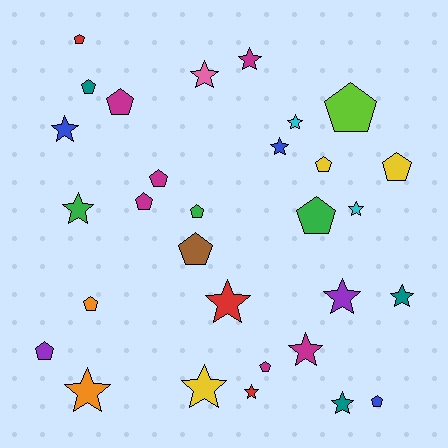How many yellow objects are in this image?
There are 3 yellow objects.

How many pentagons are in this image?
There are 15 pentagons.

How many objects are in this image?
There are 30 objects.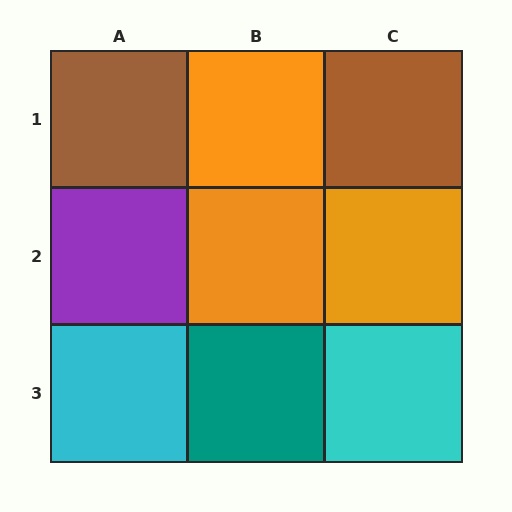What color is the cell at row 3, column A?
Cyan.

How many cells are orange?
3 cells are orange.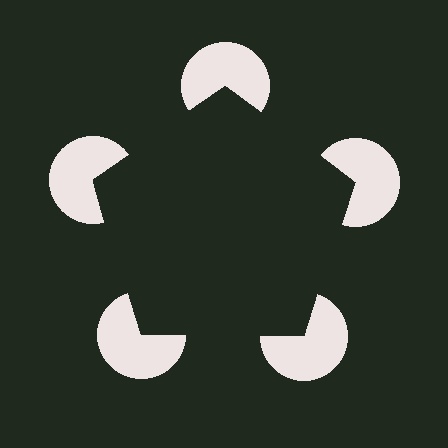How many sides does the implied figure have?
5 sides.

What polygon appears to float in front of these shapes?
An illusory pentagon — its edges are inferred from the aligned wedge cuts in the pac-man discs, not physically drawn.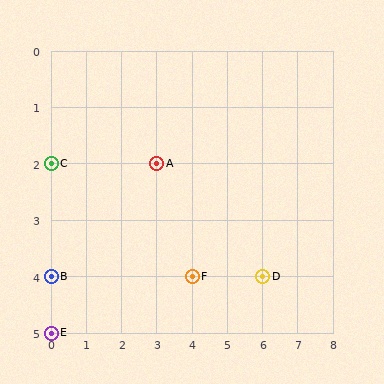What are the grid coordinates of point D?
Point D is at grid coordinates (6, 4).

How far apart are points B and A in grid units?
Points B and A are 3 columns and 2 rows apart (about 3.6 grid units diagonally).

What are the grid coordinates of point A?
Point A is at grid coordinates (3, 2).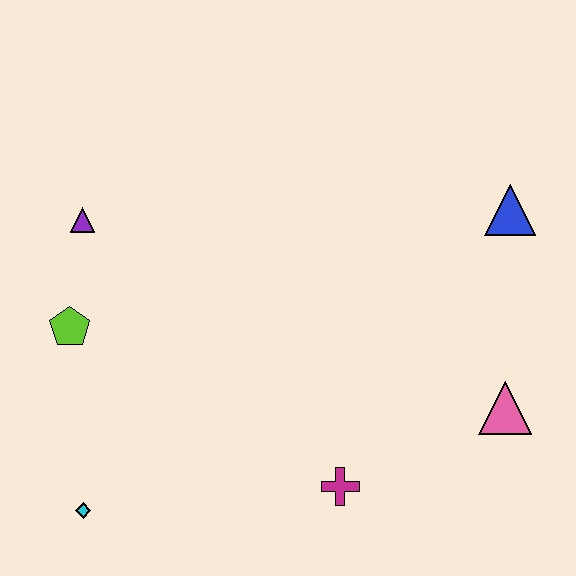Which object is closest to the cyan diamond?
The lime pentagon is closest to the cyan diamond.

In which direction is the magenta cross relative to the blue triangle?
The magenta cross is below the blue triangle.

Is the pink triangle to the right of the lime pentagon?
Yes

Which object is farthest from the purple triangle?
The pink triangle is farthest from the purple triangle.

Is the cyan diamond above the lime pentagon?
No